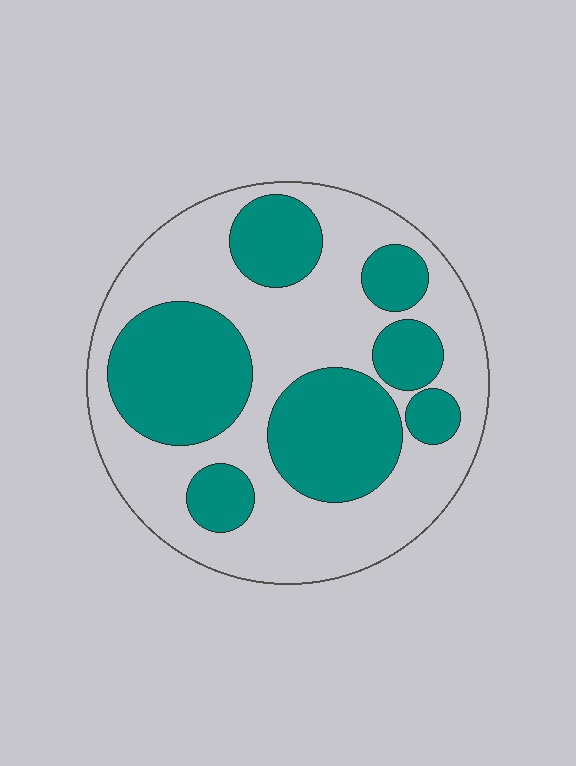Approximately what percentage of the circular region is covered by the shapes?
Approximately 40%.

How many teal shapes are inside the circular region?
7.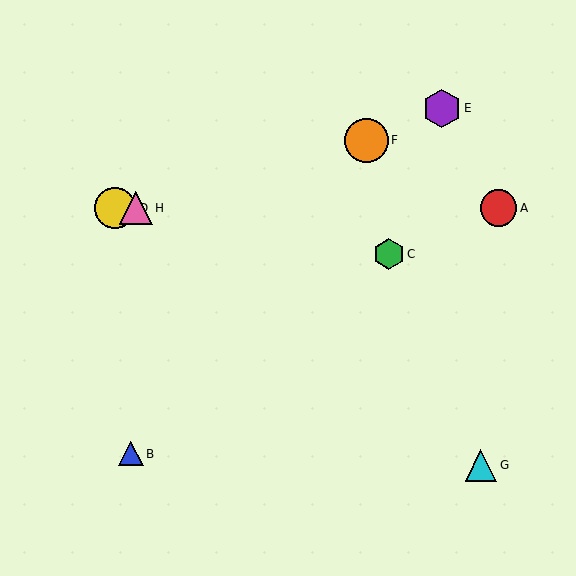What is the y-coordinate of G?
Object G is at y≈465.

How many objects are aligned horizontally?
3 objects (A, D, H) are aligned horizontally.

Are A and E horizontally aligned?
No, A is at y≈208 and E is at y≈108.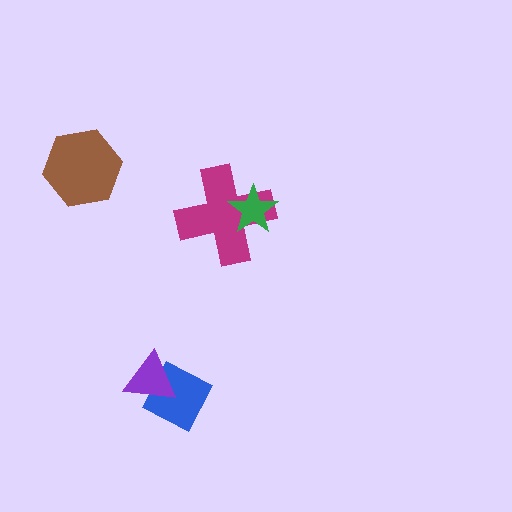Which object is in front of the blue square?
The purple triangle is in front of the blue square.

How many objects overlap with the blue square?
1 object overlaps with the blue square.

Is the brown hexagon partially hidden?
No, no other shape covers it.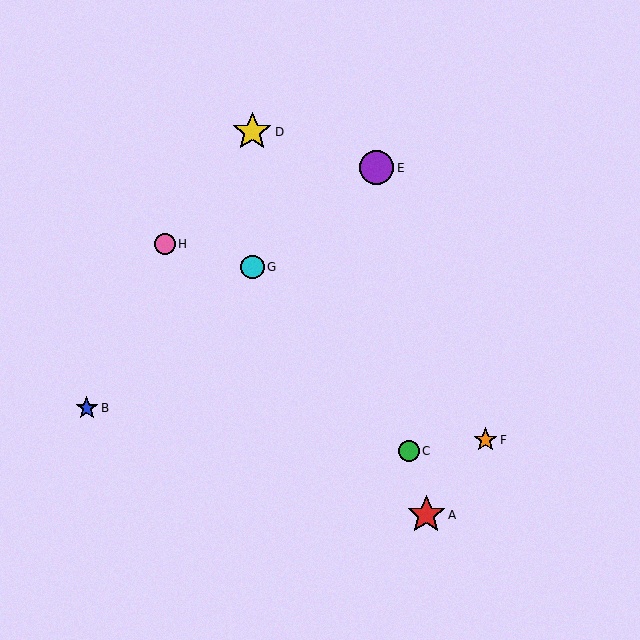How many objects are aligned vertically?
2 objects (D, G) are aligned vertically.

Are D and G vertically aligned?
Yes, both are at x≈252.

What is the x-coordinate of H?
Object H is at x≈165.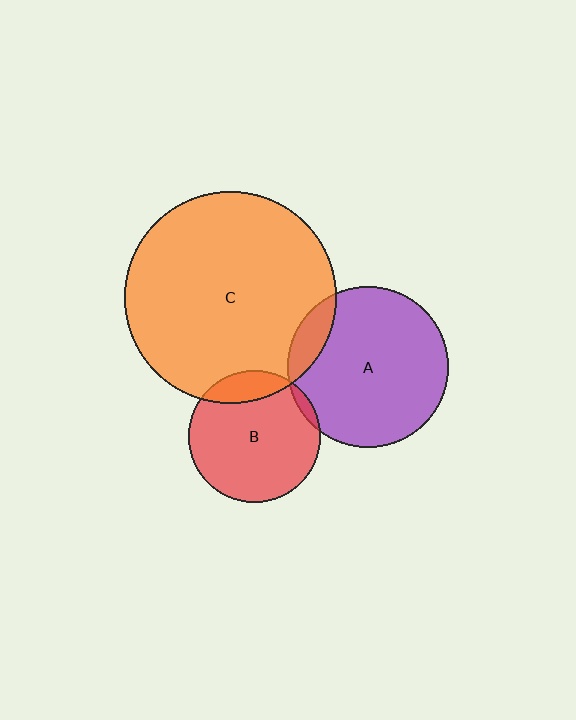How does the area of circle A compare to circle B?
Approximately 1.5 times.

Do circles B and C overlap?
Yes.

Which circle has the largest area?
Circle C (orange).